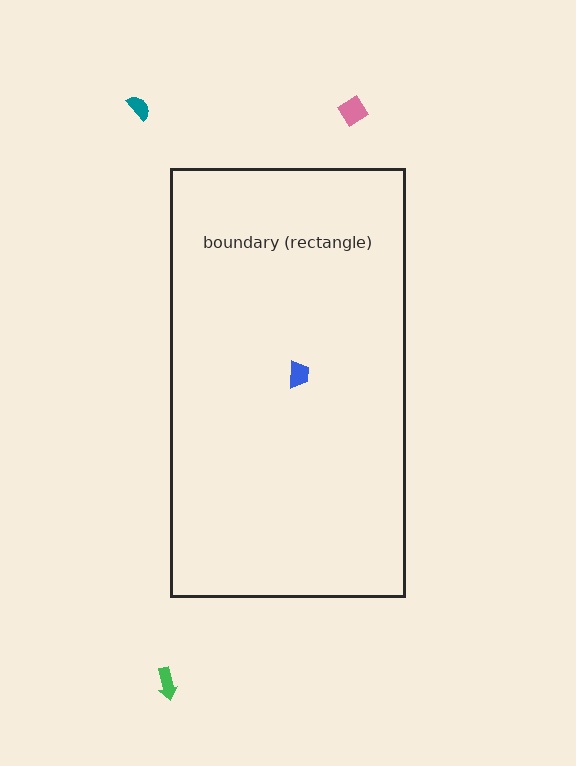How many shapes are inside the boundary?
1 inside, 3 outside.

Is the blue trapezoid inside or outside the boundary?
Inside.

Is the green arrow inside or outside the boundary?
Outside.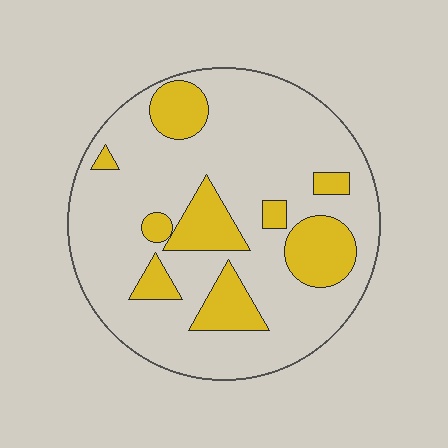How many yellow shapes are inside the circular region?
9.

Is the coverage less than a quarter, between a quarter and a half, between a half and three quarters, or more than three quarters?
Less than a quarter.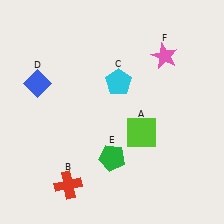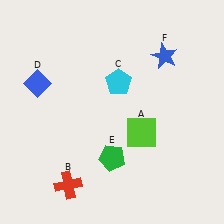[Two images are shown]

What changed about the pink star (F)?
In Image 1, F is pink. In Image 2, it changed to blue.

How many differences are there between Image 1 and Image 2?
There is 1 difference between the two images.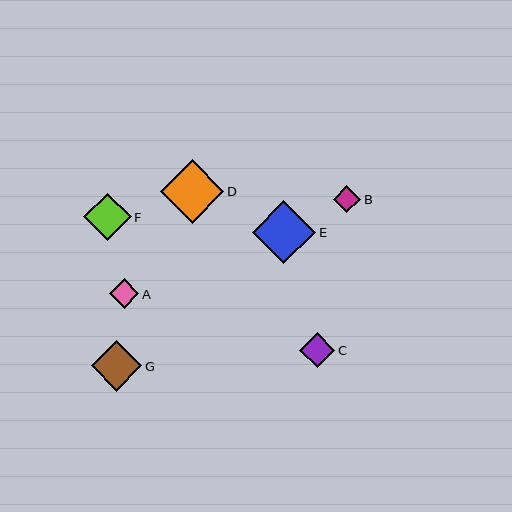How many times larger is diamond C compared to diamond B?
Diamond C is approximately 1.3 times the size of diamond B.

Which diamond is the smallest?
Diamond B is the smallest with a size of approximately 27 pixels.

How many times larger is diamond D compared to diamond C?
Diamond D is approximately 1.8 times the size of diamond C.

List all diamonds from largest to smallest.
From largest to smallest: D, E, G, F, C, A, B.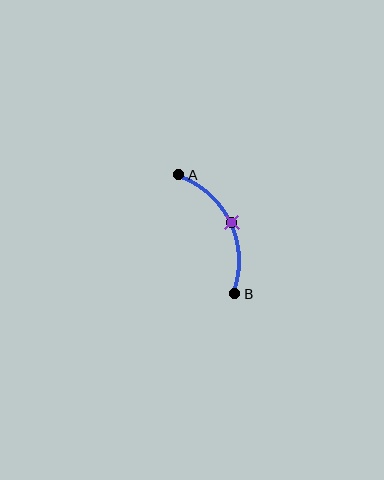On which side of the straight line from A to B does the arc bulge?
The arc bulges to the right of the straight line connecting A and B.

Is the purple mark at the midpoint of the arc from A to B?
Yes. The purple mark lies on the arc at equal arc-length from both A and B — it is the arc midpoint.